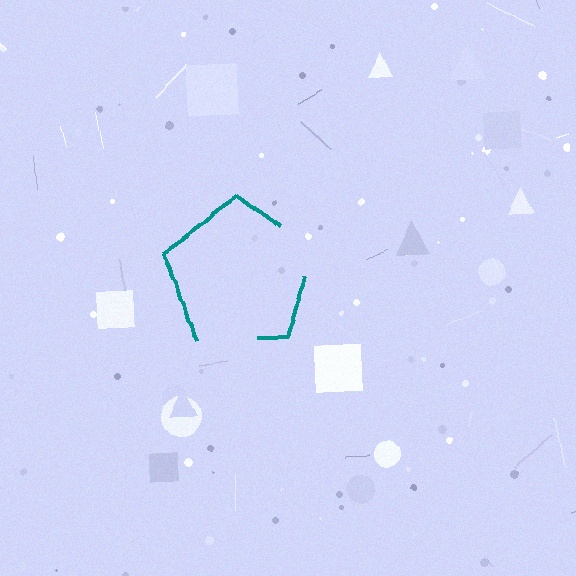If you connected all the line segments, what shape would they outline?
They would outline a pentagon.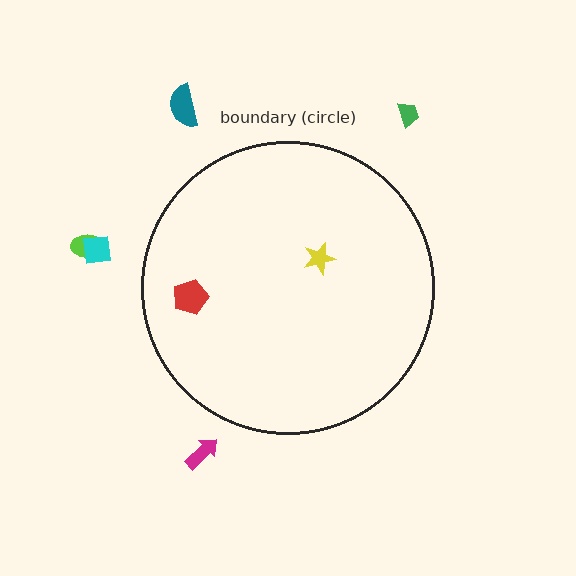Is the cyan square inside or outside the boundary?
Outside.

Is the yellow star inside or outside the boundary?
Inside.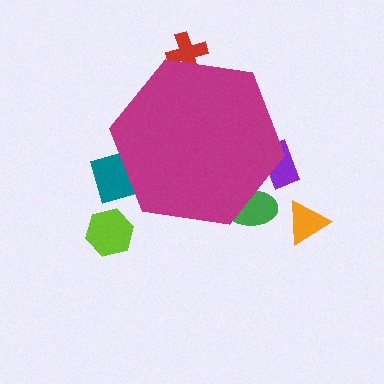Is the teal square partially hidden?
Yes, the teal square is partially hidden behind the magenta hexagon.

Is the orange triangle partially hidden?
No, the orange triangle is fully visible.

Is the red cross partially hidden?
Yes, the red cross is partially hidden behind the magenta hexagon.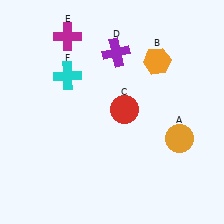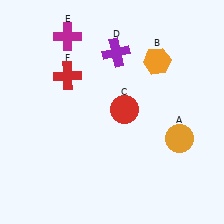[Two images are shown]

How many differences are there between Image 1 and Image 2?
There is 1 difference between the two images.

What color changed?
The cross (F) changed from cyan in Image 1 to red in Image 2.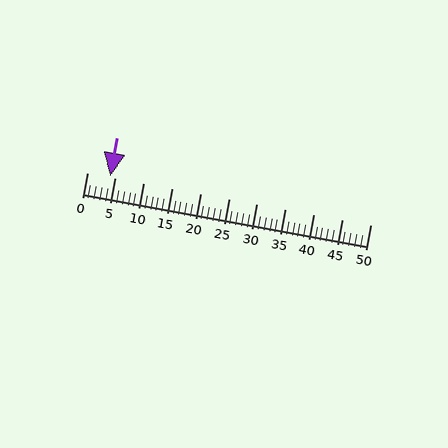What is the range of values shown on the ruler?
The ruler shows values from 0 to 50.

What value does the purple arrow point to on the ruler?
The purple arrow points to approximately 4.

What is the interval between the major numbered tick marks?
The major tick marks are spaced 5 units apart.